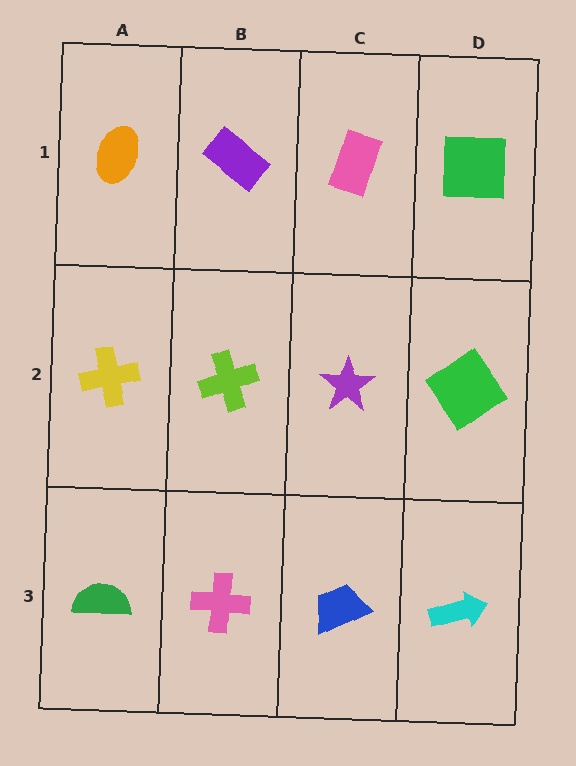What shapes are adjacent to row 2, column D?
A green square (row 1, column D), a cyan arrow (row 3, column D), a purple star (row 2, column C).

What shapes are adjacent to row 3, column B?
A lime cross (row 2, column B), a green semicircle (row 3, column A), a blue trapezoid (row 3, column C).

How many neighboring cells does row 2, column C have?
4.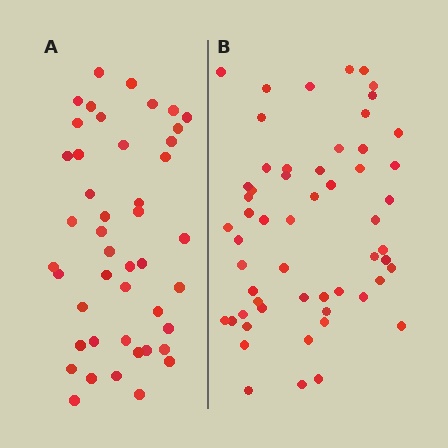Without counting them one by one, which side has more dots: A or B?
Region B (the right region) has more dots.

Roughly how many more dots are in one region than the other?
Region B has roughly 12 or so more dots than region A.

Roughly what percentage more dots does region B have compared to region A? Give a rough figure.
About 25% more.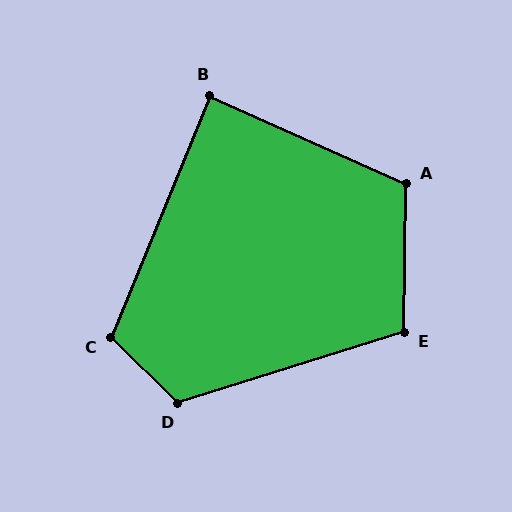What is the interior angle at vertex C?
Approximately 112 degrees (obtuse).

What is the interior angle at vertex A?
Approximately 113 degrees (obtuse).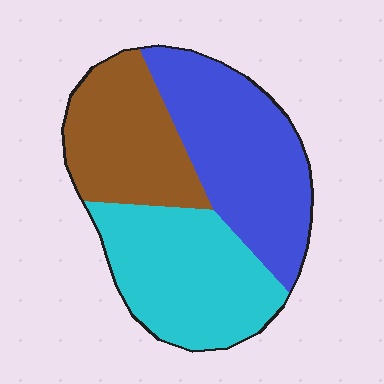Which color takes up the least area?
Brown, at roughly 25%.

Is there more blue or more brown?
Blue.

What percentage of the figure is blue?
Blue covers about 40% of the figure.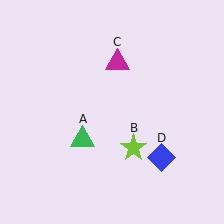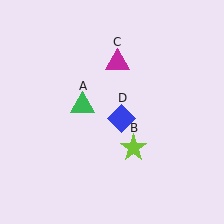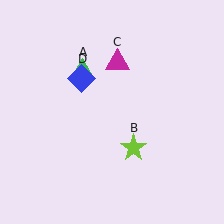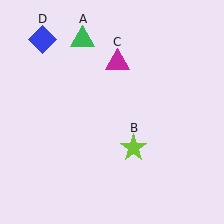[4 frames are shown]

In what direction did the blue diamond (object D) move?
The blue diamond (object D) moved up and to the left.